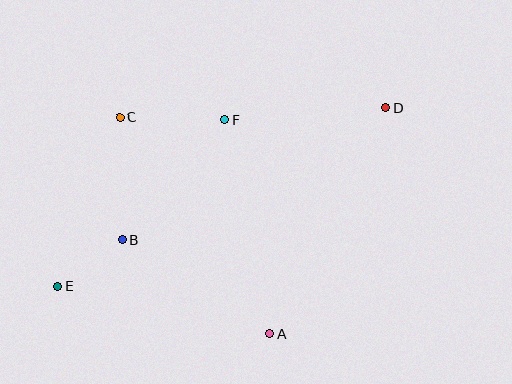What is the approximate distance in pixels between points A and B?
The distance between A and B is approximately 174 pixels.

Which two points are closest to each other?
Points B and E are closest to each other.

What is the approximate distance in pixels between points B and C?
The distance between B and C is approximately 123 pixels.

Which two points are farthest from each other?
Points D and E are farthest from each other.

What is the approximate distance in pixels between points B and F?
The distance between B and F is approximately 158 pixels.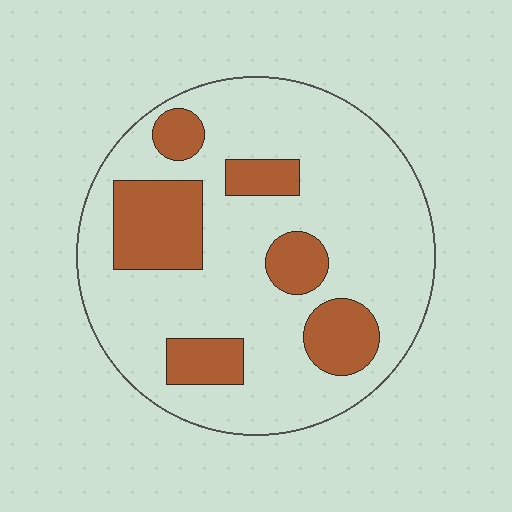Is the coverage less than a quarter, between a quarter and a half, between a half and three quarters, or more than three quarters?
Less than a quarter.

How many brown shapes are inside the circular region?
6.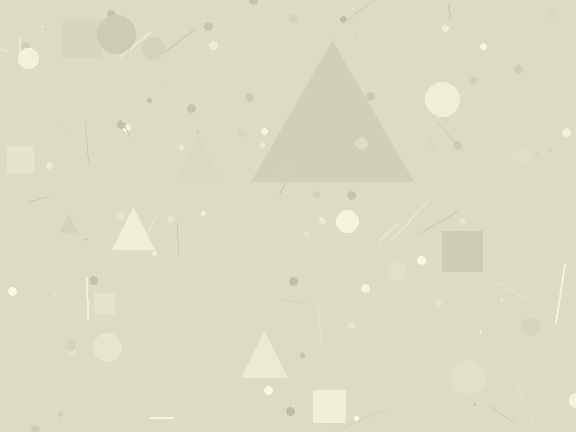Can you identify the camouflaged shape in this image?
The camouflaged shape is a triangle.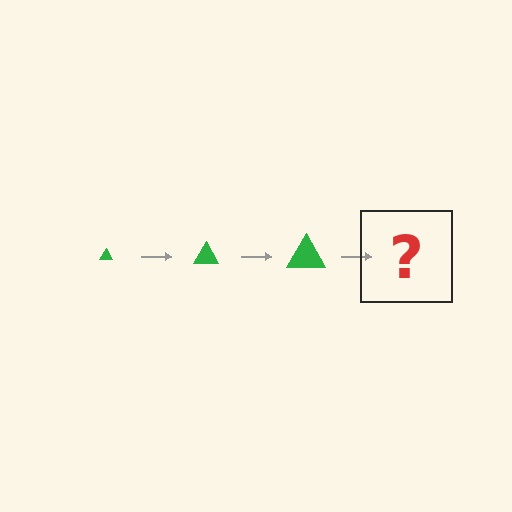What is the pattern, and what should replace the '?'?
The pattern is that the triangle gets progressively larger each step. The '?' should be a green triangle, larger than the previous one.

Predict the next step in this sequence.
The next step is a green triangle, larger than the previous one.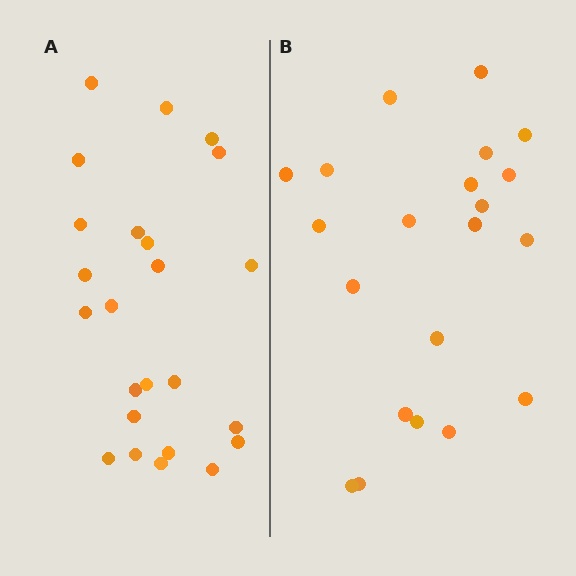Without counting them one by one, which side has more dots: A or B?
Region A (the left region) has more dots.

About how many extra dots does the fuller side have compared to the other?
Region A has just a few more — roughly 2 or 3 more dots than region B.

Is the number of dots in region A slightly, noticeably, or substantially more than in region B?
Region A has only slightly more — the two regions are fairly close. The ratio is roughly 1.1 to 1.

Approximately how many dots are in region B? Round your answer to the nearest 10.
About 20 dots. (The exact count is 21, which rounds to 20.)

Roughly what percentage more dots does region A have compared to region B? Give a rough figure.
About 15% more.